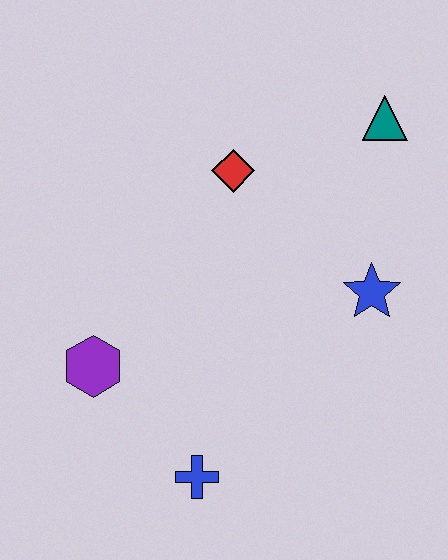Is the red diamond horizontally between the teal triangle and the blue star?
No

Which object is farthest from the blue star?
The purple hexagon is farthest from the blue star.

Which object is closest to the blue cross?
The purple hexagon is closest to the blue cross.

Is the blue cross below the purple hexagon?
Yes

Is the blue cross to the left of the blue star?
Yes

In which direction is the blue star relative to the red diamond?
The blue star is to the right of the red diamond.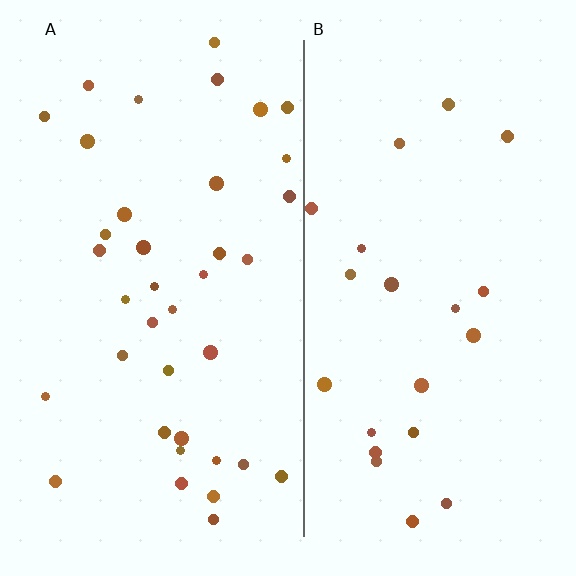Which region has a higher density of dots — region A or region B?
A (the left).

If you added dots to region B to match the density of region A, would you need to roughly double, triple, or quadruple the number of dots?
Approximately double.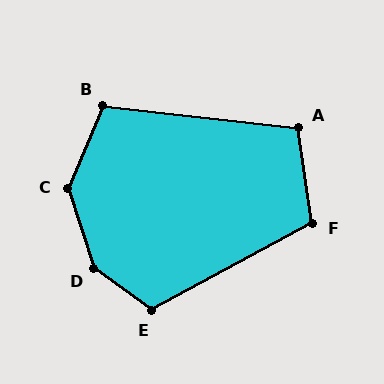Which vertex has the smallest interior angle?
A, at approximately 105 degrees.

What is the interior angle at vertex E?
Approximately 116 degrees (obtuse).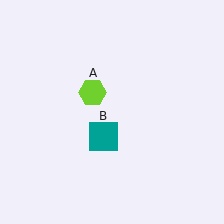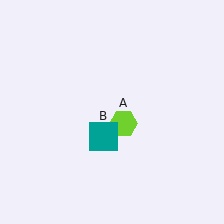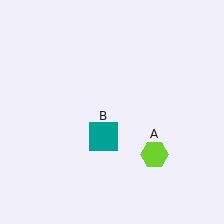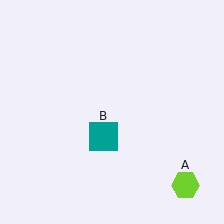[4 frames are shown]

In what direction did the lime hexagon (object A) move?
The lime hexagon (object A) moved down and to the right.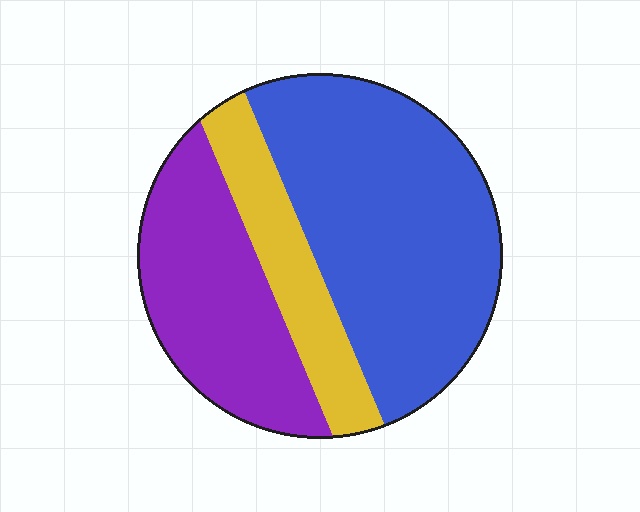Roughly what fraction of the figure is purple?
Purple takes up about one third (1/3) of the figure.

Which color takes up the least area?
Yellow, at roughly 20%.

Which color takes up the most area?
Blue, at roughly 50%.